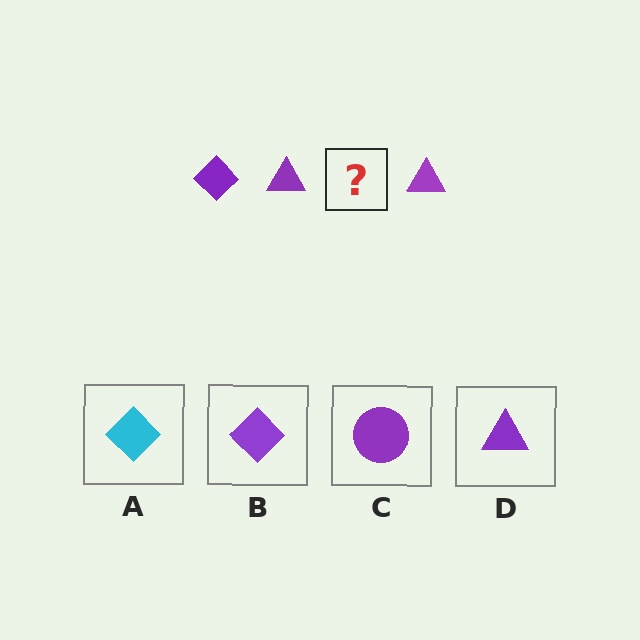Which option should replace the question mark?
Option B.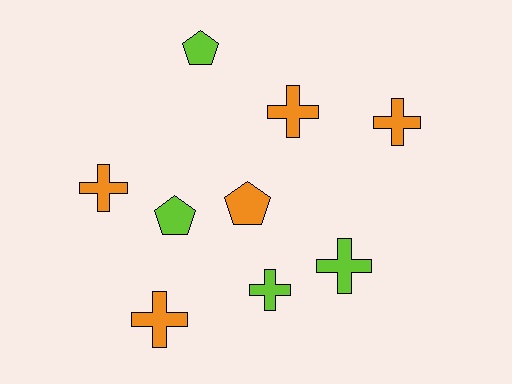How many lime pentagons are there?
There are 2 lime pentagons.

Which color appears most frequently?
Orange, with 5 objects.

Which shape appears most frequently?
Cross, with 6 objects.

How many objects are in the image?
There are 9 objects.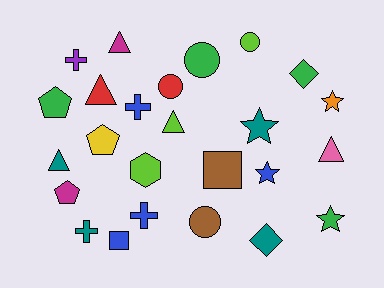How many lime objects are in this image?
There are 3 lime objects.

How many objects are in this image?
There are 25 objects.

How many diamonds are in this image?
There are 2 diamonds.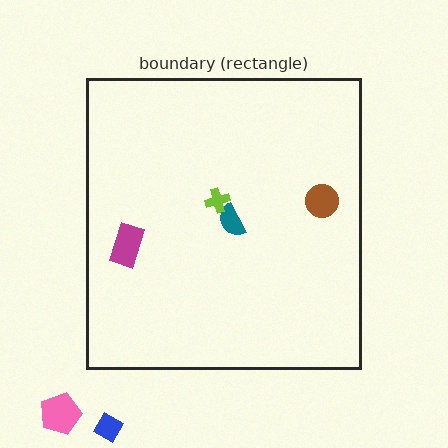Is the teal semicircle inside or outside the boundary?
Inside.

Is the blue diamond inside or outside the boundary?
Outside.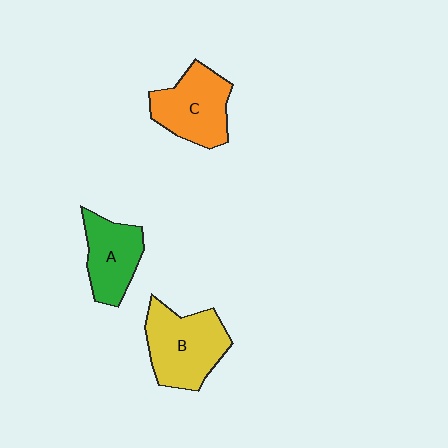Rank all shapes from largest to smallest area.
From largest to smallest: B (yellow), C (orange), A (green).